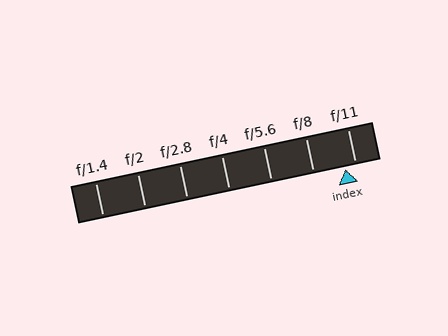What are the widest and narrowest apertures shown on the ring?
The widest aperture shown is f/1.4 and the narrowest is f/11.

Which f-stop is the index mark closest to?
The index mark is closest to f/11.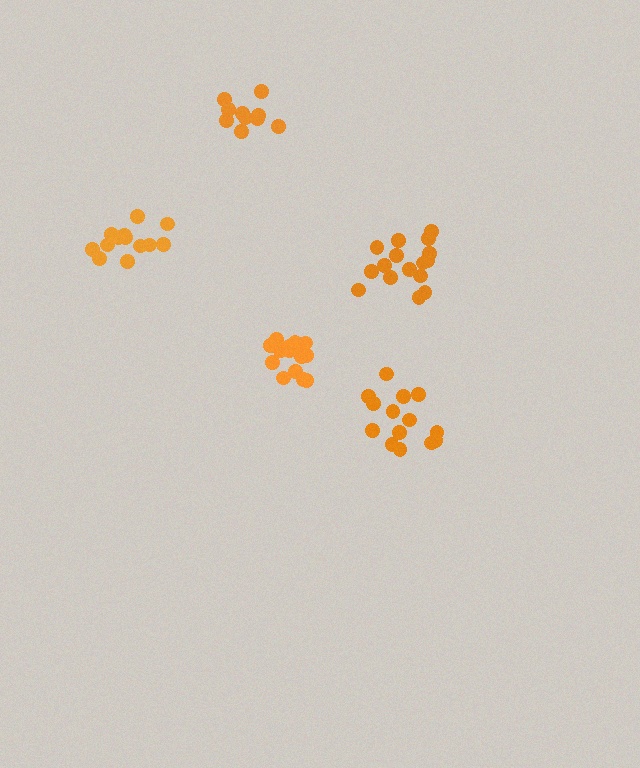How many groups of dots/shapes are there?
There are 5 groups.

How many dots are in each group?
Group 1: 13 dots, Group 2: 10 dots, Group 3: 14 dots, Group 4: 15 dots, Group 5: 16 dots (68 total).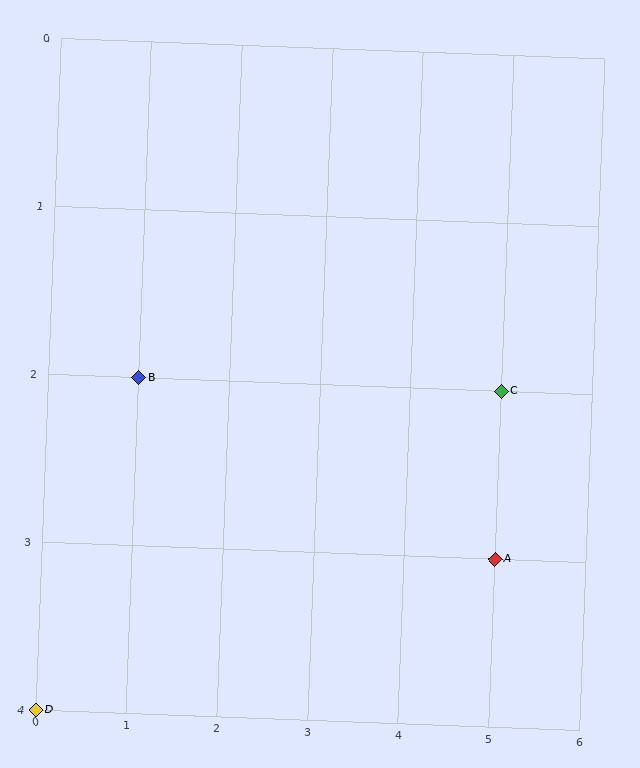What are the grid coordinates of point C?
Point C is at grid coordinates (5, 2).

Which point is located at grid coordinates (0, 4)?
Point D is at (0, 4).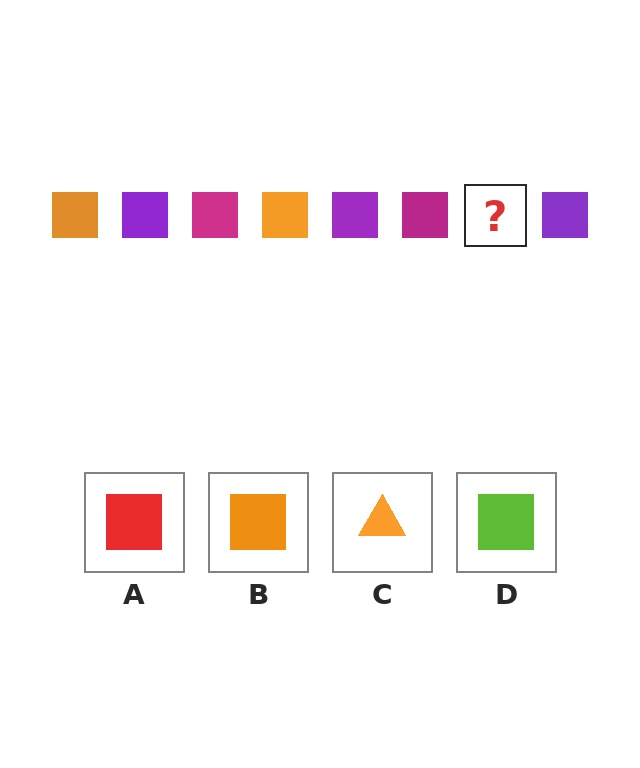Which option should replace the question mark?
Option B.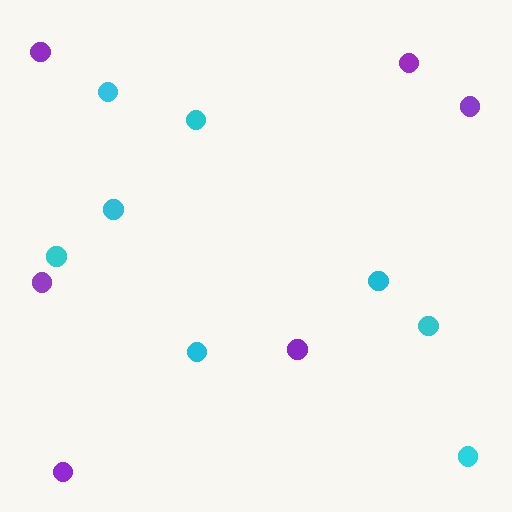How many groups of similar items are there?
There are 2 groups: one group of purple circles (6) and one group of cyan circles (8).